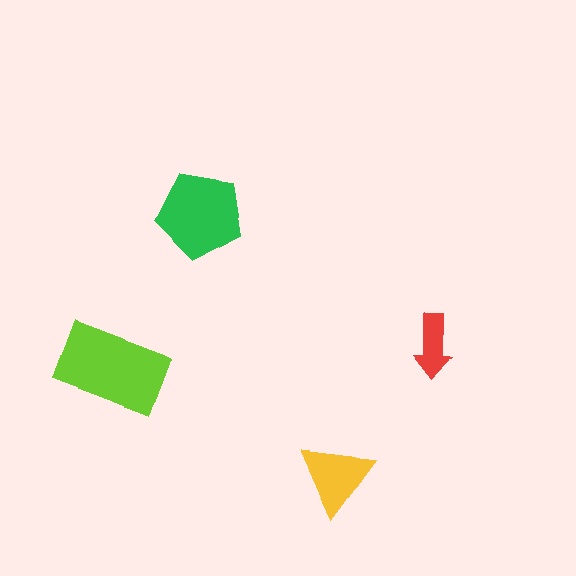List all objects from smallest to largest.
The red arrow, the yellow triangle, the green pentagon, the lime rectangle.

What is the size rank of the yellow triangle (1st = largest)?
3rd.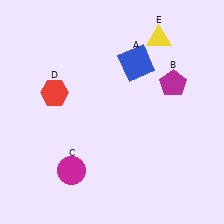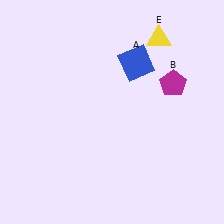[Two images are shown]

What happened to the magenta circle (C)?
The magenta circle (C) was removed in Image 2. It was in the bottom-left area of Image 1.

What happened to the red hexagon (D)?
The red hexagon (D) was removed in Image 2. It was in the top-left area of Image 1.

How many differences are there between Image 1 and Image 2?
There are 2 differences between the two images.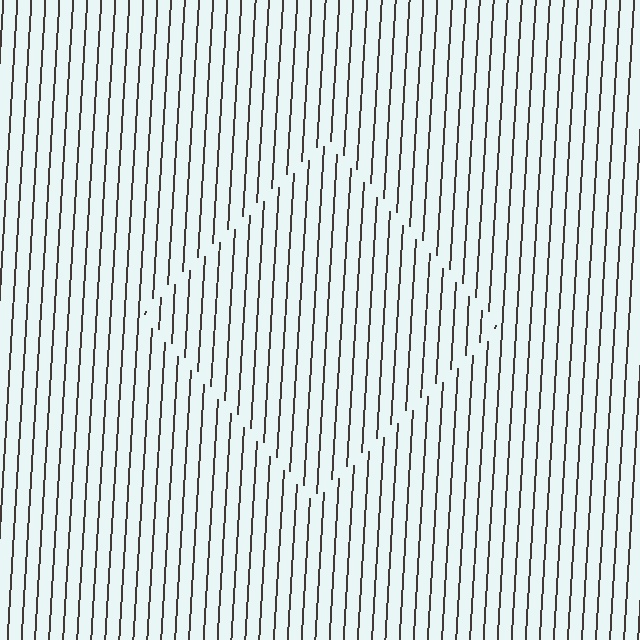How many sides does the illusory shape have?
4 sides — the line-ends trace a square.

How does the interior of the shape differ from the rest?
The interior of the shape contains the same grating, shifted by half a period — the contour is defined by the phase discontinuity where line-ends from the inner and outer gratings abut.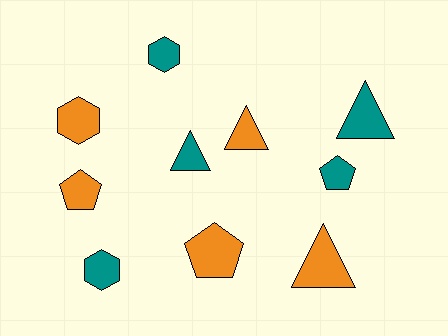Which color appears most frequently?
Orange, with 5 objects.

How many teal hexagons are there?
There are 2 teal hexagons.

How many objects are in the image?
There are 10 objects.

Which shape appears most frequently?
Triangle, with 4 objects.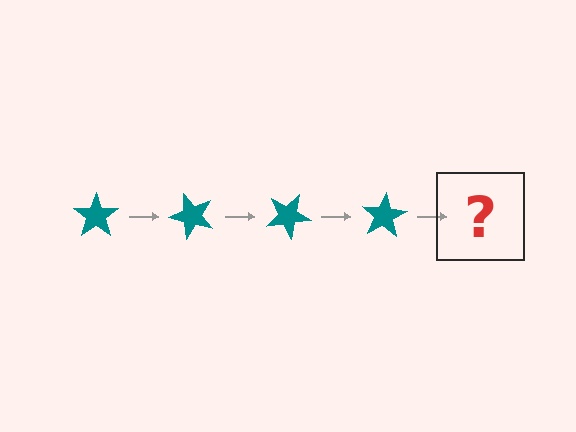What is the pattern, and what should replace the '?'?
The pattern is that the star rotates 50 degrees each step. The '?' should be a teal star rotated 200 degrees.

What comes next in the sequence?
The next element should be a teal star rotated 200 degrees.